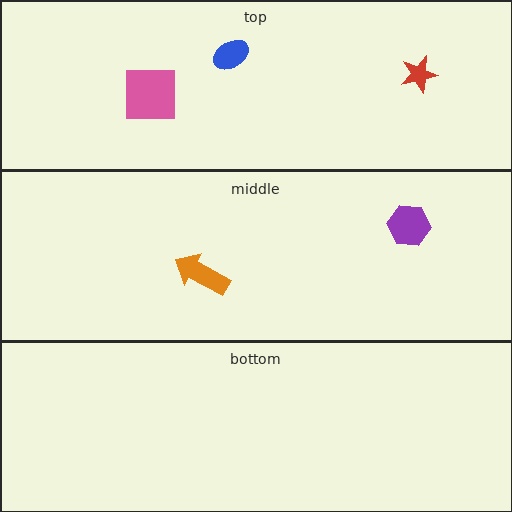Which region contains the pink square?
The top region.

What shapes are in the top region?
The red star, the pink square, the blue ellipse.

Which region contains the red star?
The top region.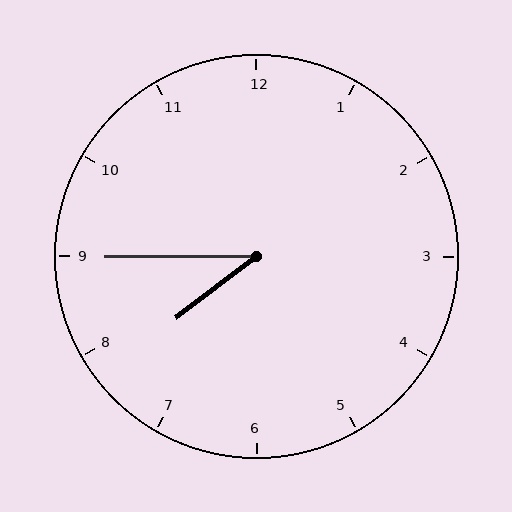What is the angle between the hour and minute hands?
Approximately 38 degrees.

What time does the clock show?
7:45.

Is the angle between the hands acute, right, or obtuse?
It is acute.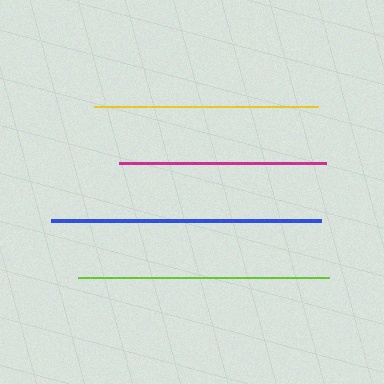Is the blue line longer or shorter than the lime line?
The blue line is longer than the lime line.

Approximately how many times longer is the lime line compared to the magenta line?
The lime line is approximately 1.2 times the length of the magenta line.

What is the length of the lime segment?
The lime segment is approximately 251 pixels long.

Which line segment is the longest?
The blue line is the longest at approximately 270 pixels.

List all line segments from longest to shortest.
From longest to shortest: blue, lime, yellow, magenta.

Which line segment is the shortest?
The magenta line is the shortest at approximately 207 pixels.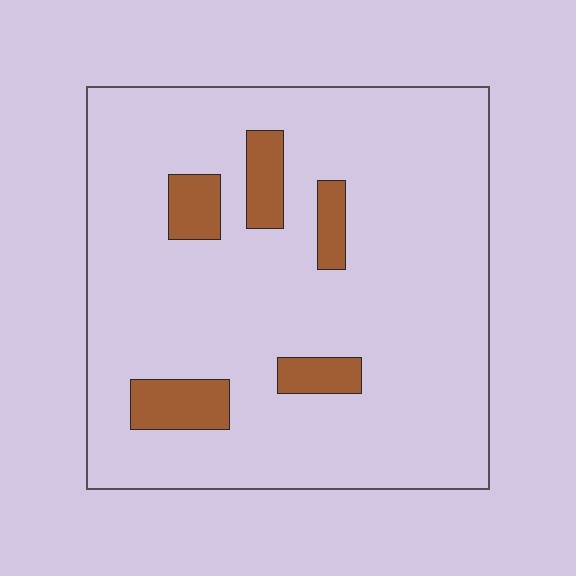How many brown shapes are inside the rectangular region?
5.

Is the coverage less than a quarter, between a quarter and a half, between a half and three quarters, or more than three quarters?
Less than a quarter.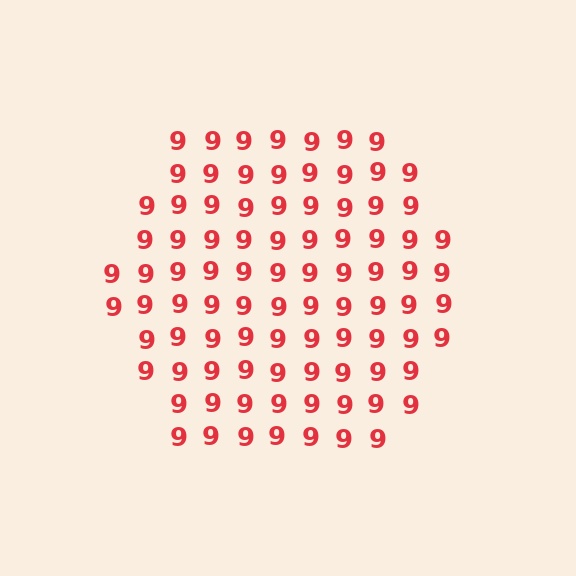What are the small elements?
The small elements are digit 9's.